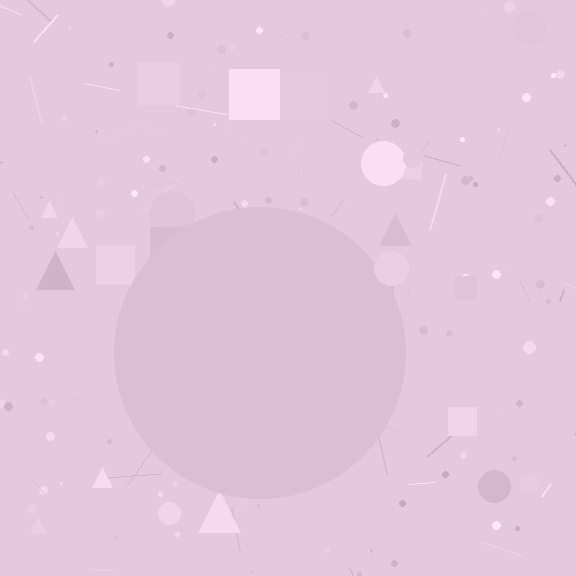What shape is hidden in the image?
A circle is hidden in the image.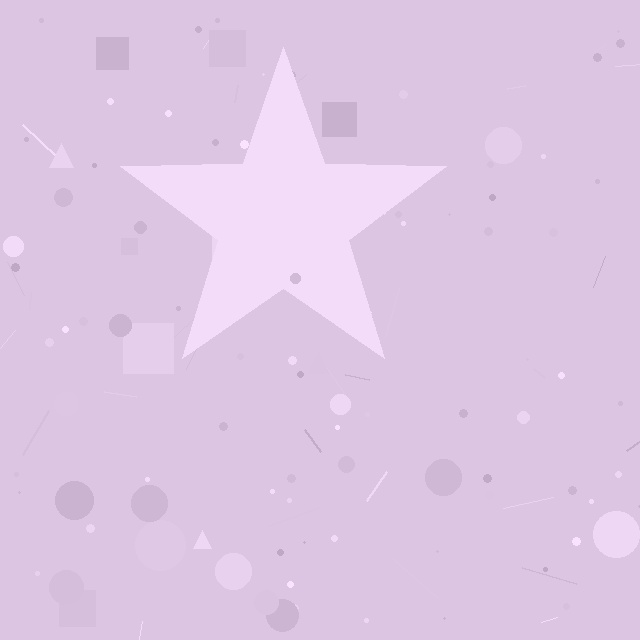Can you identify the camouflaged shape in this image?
The camouflaged shape is a star.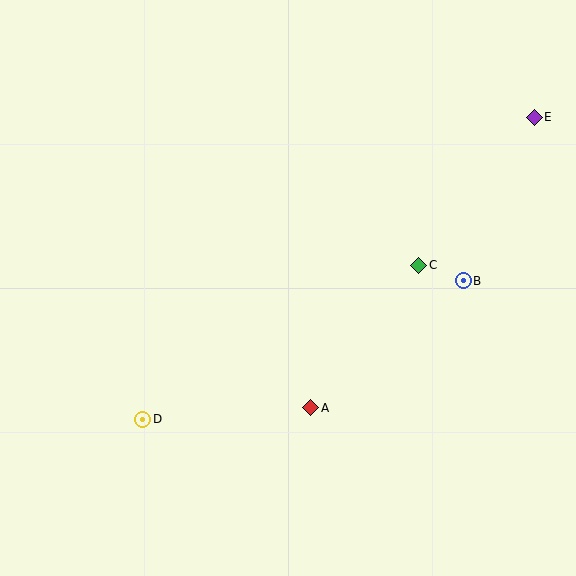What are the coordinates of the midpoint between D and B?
The midpoint between D and B is at (303, 350).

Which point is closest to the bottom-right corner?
Point A is closest to the bottom-right corner.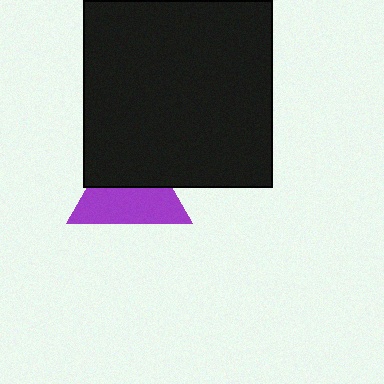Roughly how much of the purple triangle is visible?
About half of it is visible (roughly 55%).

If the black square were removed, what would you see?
You would see the complete purple triangle.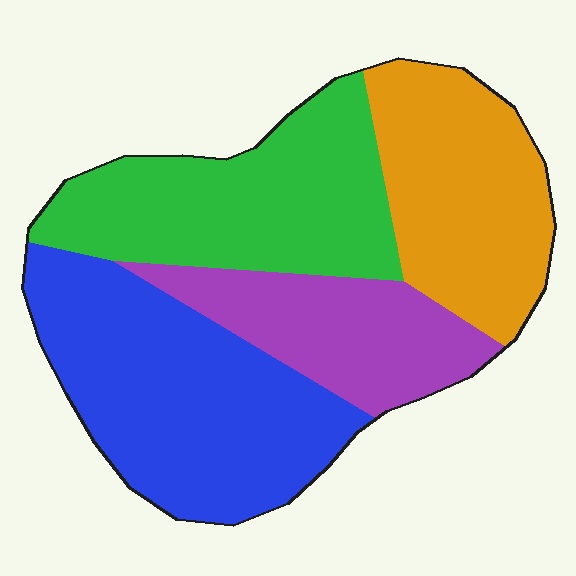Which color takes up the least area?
Purple, at roughly 20%.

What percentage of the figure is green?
Green takes up between a sixth and a third of the figure.